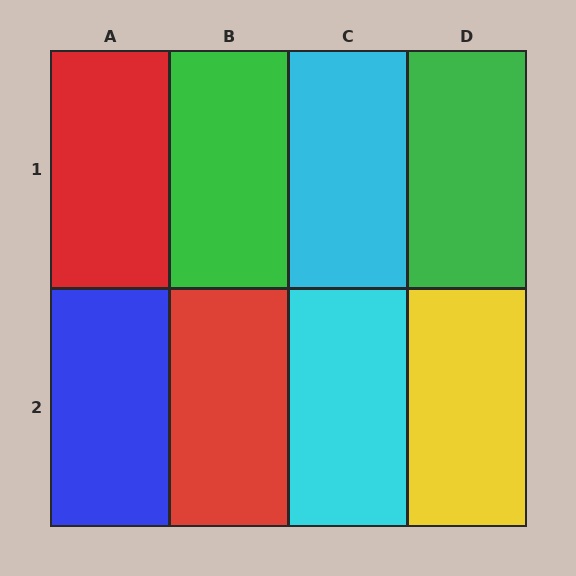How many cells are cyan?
2 cells are cyan.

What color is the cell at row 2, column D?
Yellow.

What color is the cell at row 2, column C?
Cyan.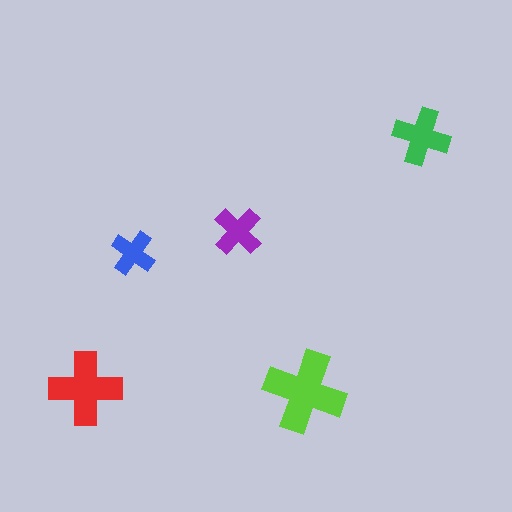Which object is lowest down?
The lime cross is bottommost.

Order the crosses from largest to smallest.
the lime one, the red one, the green one, the purple one, the blue one.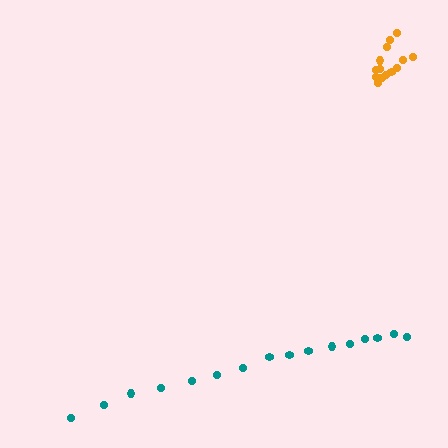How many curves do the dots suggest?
There are 2 distinct paths.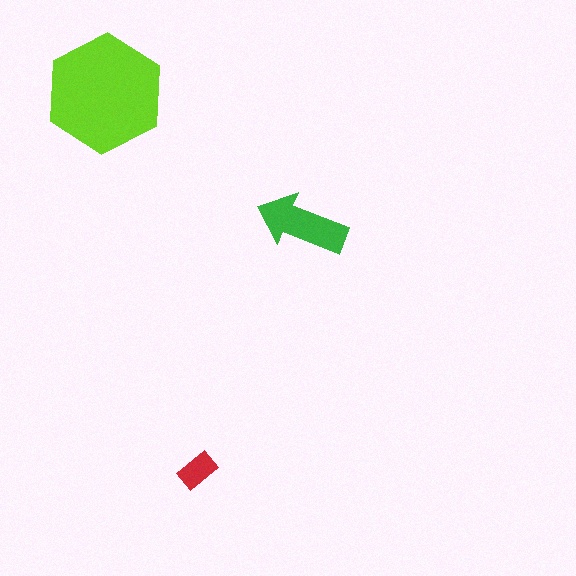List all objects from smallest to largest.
The red rectangle, the green arrow, the lime hexagon.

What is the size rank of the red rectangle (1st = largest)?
3rd.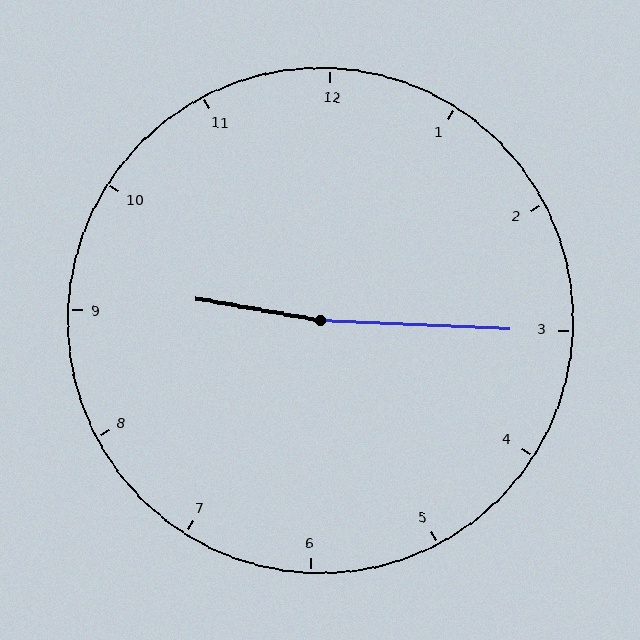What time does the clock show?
9:15.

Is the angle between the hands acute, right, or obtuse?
It is obtuse.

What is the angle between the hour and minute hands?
Approximately 172 degrees.